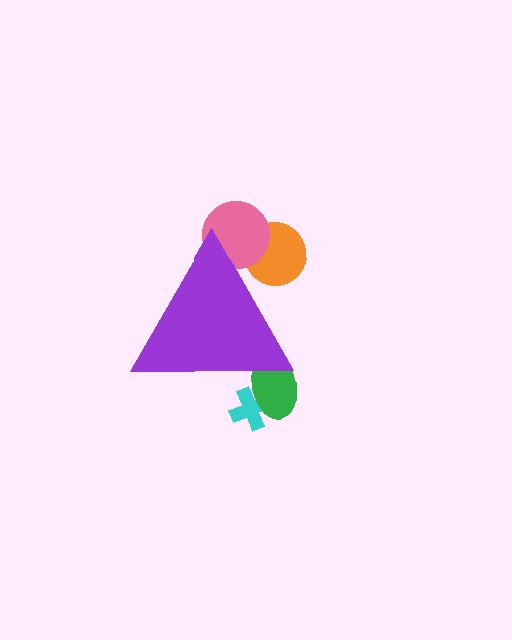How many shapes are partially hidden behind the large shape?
4 shapes are partially hidden.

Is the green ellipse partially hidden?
Yes, the green ellipse is partially hidden behind the purple triangle.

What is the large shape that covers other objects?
A purple triangle.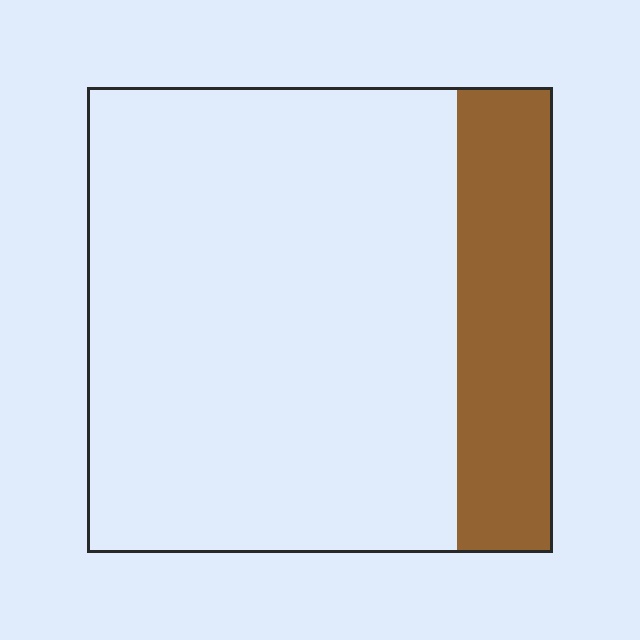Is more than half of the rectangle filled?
No.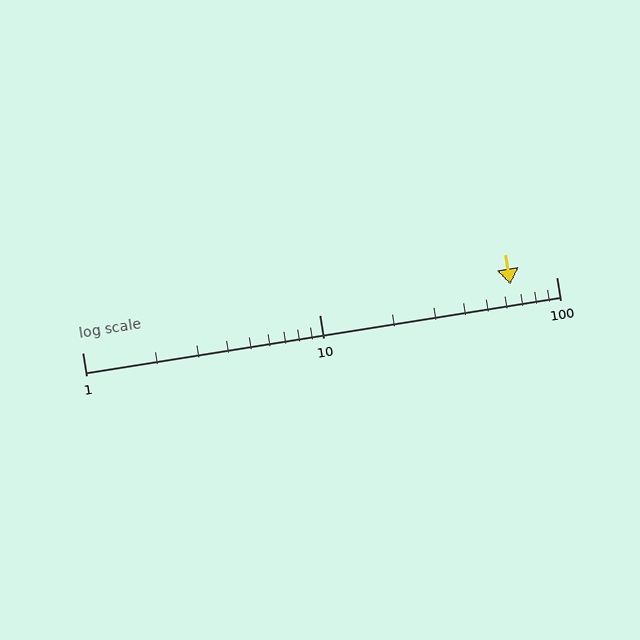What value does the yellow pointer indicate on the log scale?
The pointer indicates approximately 64.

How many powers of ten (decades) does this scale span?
The scale spans 2 decades, from 1 to 100.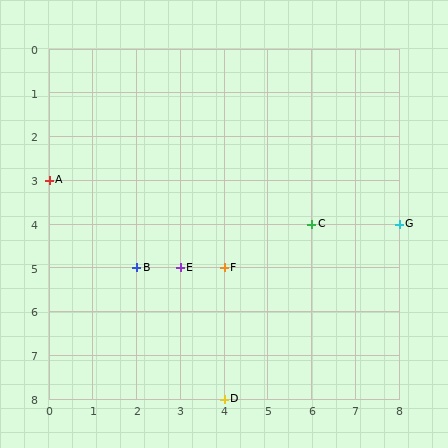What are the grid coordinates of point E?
Point E is at grid coordinates (3, 5).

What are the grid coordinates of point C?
Point C is at grid coordinates (6, 4).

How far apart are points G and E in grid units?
Points G and E are 5 columns and 1 row apart (about 5.1 grid units diagonally).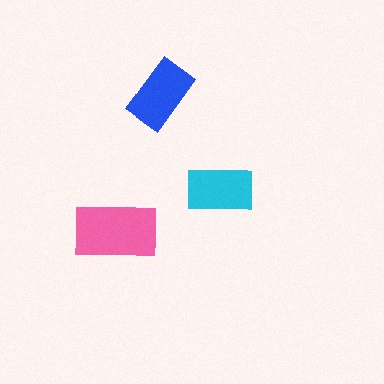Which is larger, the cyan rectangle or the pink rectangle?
The pink one.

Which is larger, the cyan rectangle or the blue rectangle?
The blue one.